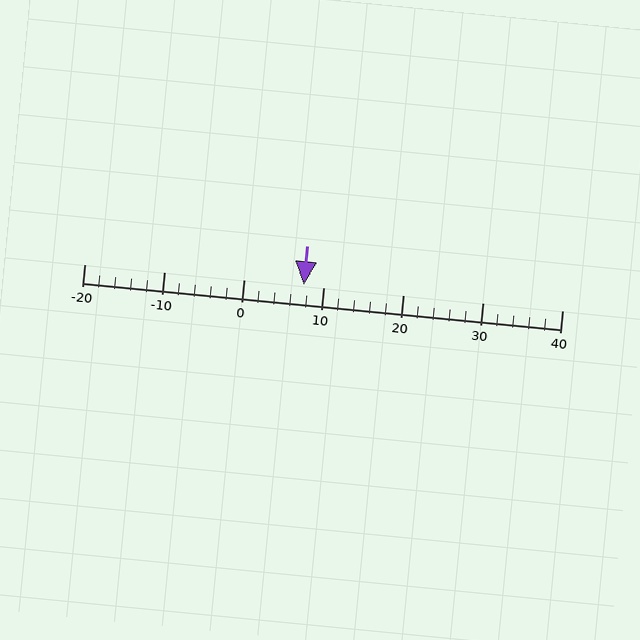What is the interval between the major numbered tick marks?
The major tick marks are spaced 10 units apart.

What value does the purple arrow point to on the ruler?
The purple arrow points to approximately 8.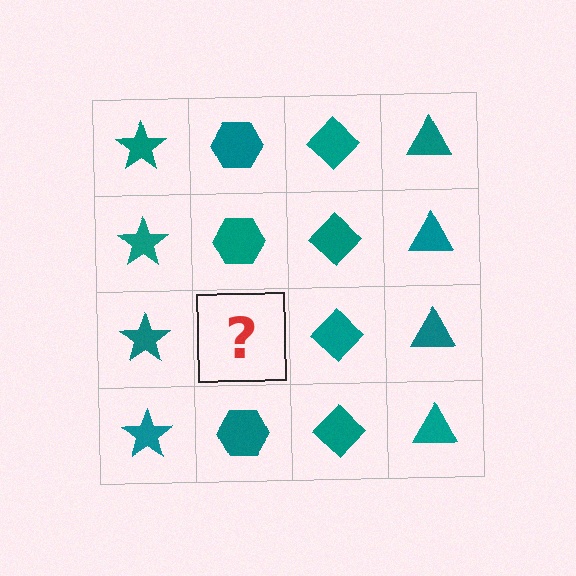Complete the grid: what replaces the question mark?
The question mark should be replaced with a teal hexagon.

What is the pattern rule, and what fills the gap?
The rule is that each column has a consistent shape. The gap should be filled with a teal hexagon.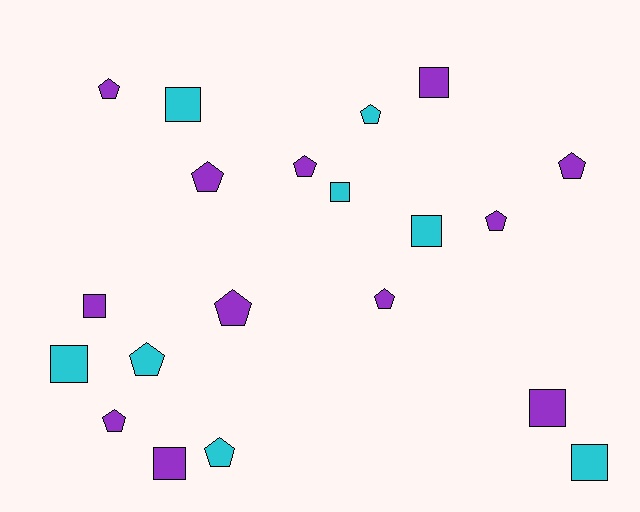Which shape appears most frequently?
Pentagon, with 11 objects.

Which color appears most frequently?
Purple, with 12 objects.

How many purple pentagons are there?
There are 8 purple pentagons.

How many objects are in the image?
There are 20 objects.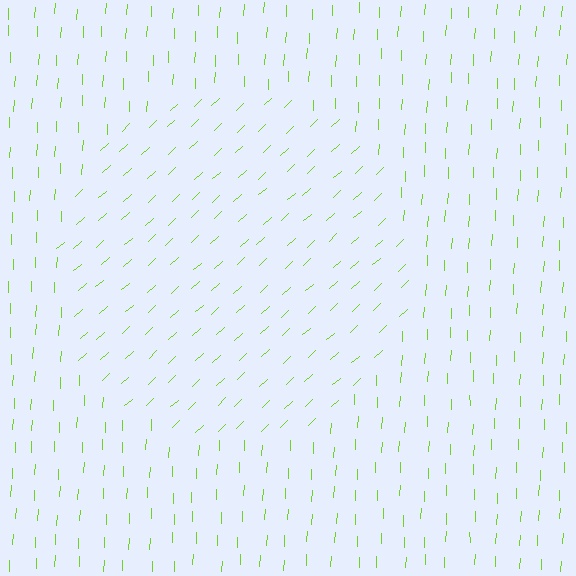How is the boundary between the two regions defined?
The boundary is defined purely by a change in line orientation (approximately 45 degrees difference). All lines are the same color and thickness.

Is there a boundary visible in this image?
Yes, there is a texture boundary formed by a change in line orientation.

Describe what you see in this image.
The image is filled with small lime line segments. A circle region in the image has lines oriented differently from the surrounding lines, creating a visible texture boundary.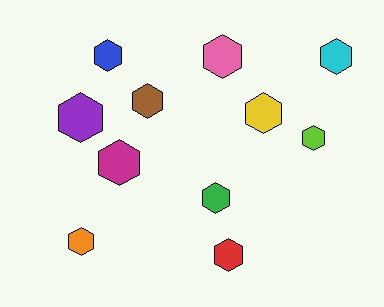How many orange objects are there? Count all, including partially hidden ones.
There is 1 orange object.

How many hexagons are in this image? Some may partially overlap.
There are 11 hexagons.